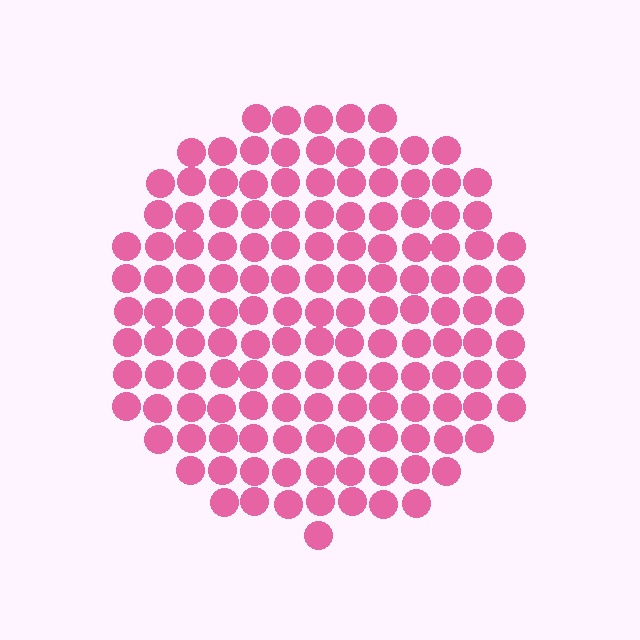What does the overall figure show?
The overall figure shows a circle.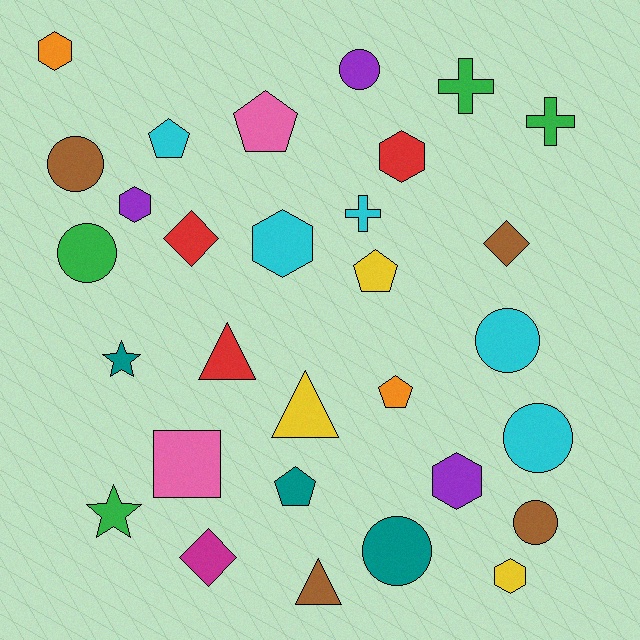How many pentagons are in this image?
There are 5 pentagons.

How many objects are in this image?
There are 30 objects.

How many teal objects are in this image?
There are 3 teal objects.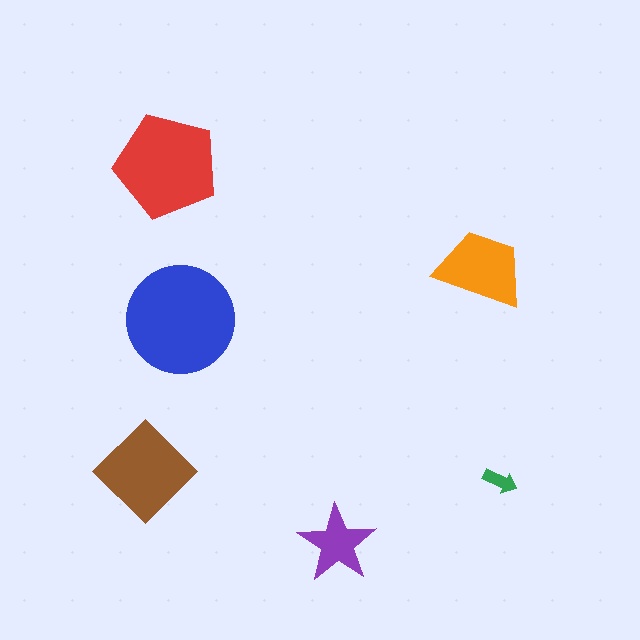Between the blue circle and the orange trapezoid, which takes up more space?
The blue circle.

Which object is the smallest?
The green arrow.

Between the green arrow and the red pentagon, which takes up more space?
The red pentagon.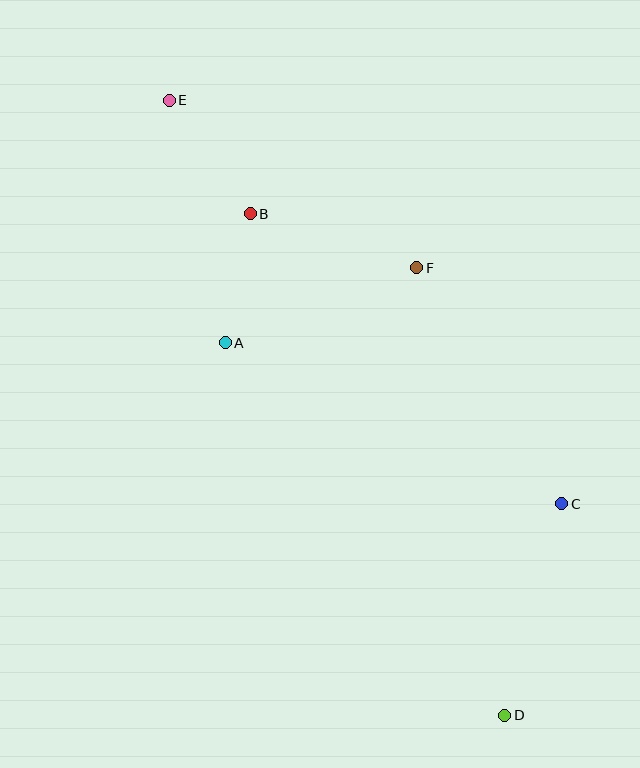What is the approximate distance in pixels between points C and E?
The distance between C and E is approximately 563 pixels.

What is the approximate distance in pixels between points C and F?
The distance between C and F is approximately 277 pixels.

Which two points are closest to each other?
Points A and B are closest to each other.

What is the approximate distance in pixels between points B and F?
The distance between B and F is approximately 175 pixels.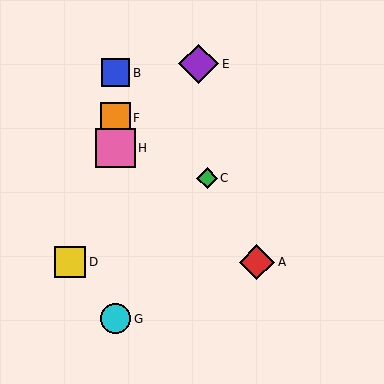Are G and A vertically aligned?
No, G is at x≈115 and A is at x≈257.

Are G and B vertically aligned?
Yes, both are at x≈115.